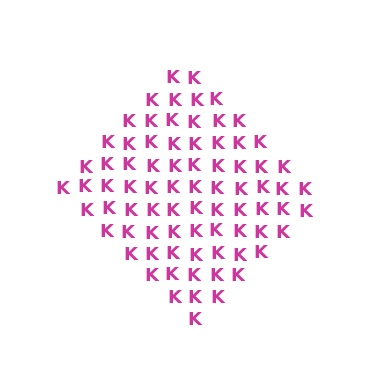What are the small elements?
The small elements are letter K's.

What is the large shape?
The large shape is a diamond.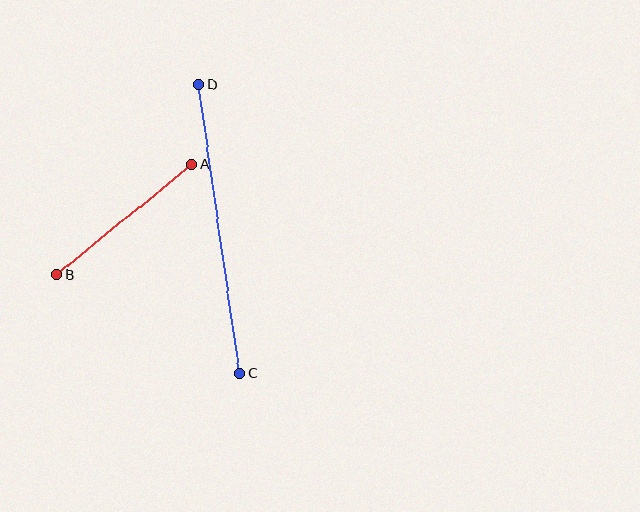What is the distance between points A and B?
The distance is approximately 175 pixels.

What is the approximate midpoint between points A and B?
The midpoint is at approximately (124, 220) pixels.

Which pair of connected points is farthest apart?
Points C and D are farthest apart.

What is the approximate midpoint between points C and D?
The midpoint is at approximately (220, 229) pixels.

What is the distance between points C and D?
The distance is approximately 291 pixels.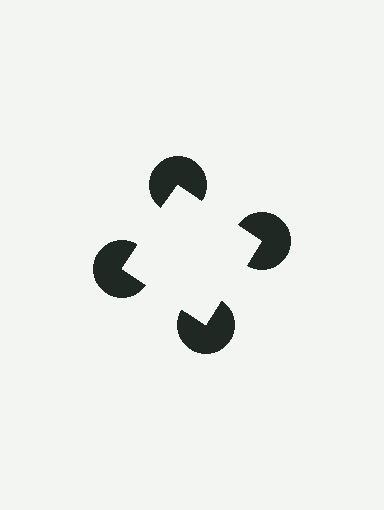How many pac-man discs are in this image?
There are 4 — one at each vertex of the illusory square.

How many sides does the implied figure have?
4 sides.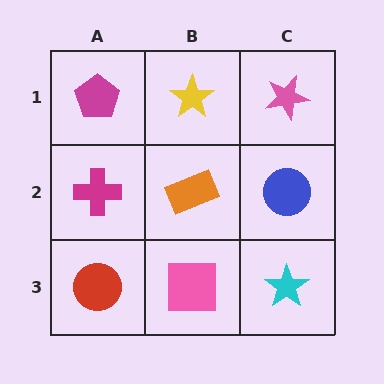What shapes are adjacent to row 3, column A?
A magenta cross (row 2, column A), a pink square (row 3, column B).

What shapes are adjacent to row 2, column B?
A yellow star (row 1, column B), a pink square (row 3, column B), a magenta cross (row 2, column A), a blue circle (row 2, column C).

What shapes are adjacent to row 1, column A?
A magenta cross (row 2, column A), a yellow star (row 1, column B).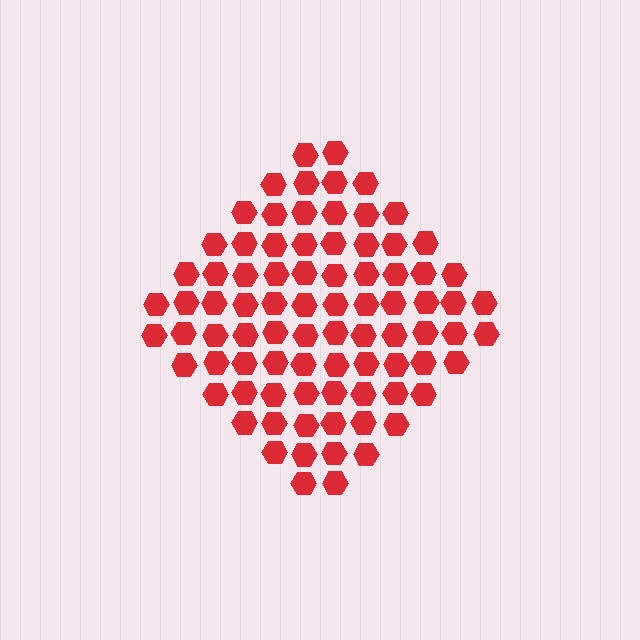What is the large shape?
The large shape is a diamond.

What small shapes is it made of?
It is made of small hexagons.